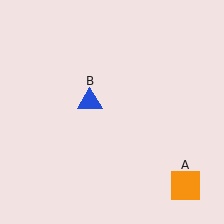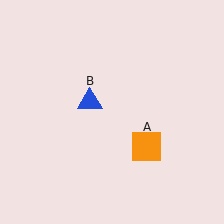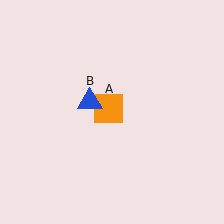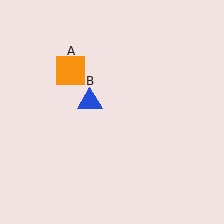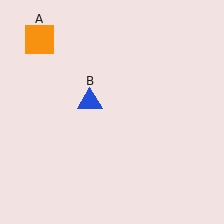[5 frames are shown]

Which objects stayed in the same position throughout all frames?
Blue triangle (object B) remained stationary.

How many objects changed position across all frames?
1 object changed position: orange square (object A).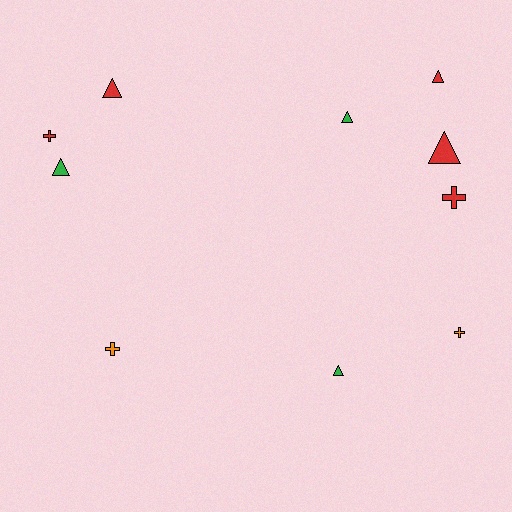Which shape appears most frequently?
Triangle, with 6 objects.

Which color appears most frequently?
Red, with 5 objects.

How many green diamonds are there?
There are no green diamonds.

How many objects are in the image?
There are 10 objects.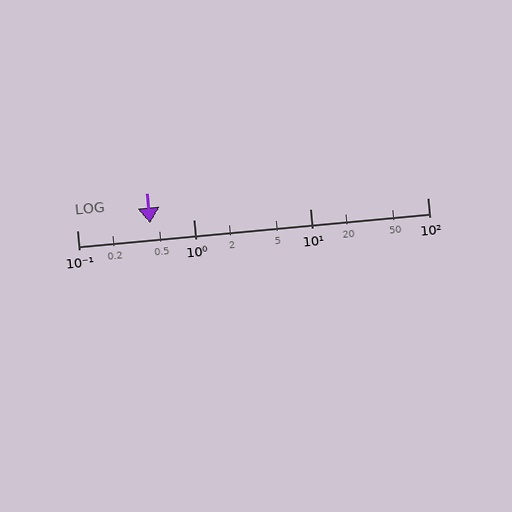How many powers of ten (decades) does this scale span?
The scale spans 3 decades, from 0.1 to 100.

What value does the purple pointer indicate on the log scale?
The pointer indicates approximately 0.42.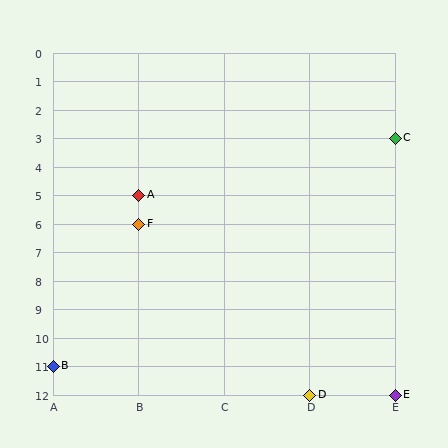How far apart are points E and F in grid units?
Points E and F are 3 columns and 6 rows apart (about 6.7 grid units diagonally).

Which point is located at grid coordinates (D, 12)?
Point D is at (D, 12).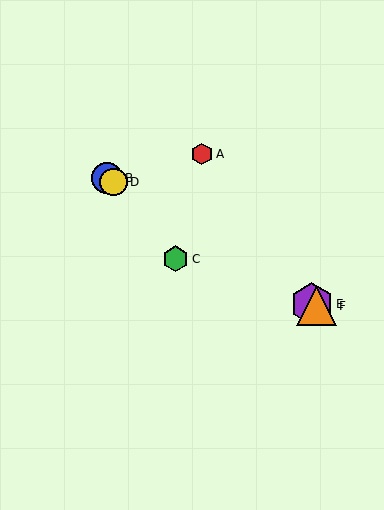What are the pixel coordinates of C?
Object C is at (176, 259).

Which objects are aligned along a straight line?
Objects B, D, E, F are aligned along a straight line.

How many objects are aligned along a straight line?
4 objects (B, D, E, F) are aligned along a straight line.